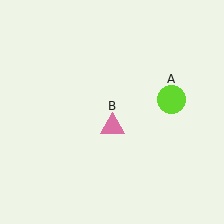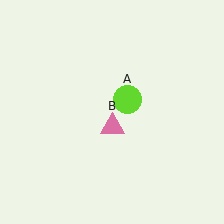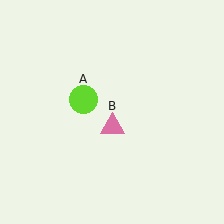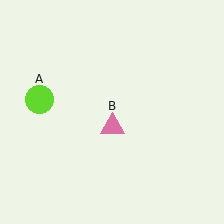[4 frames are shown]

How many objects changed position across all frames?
1 object changed position: lime circle (object A).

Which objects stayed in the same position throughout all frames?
Pink triangle (object B) remained stationary.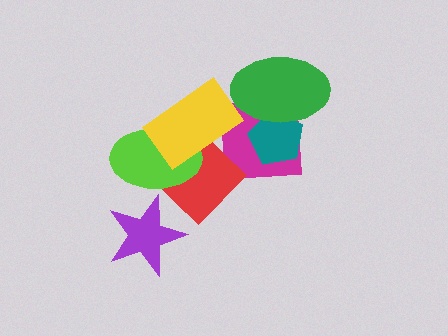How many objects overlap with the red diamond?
2 objects overlap with the red diamond.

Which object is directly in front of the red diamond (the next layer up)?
The lime ellipse is directly in front of the red diamond.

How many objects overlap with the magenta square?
3 objects overlap with the magenta square.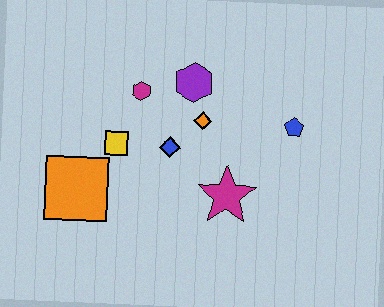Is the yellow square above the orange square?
Yes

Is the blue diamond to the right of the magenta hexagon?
Yes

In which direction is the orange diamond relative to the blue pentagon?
The orange diamond is to the left of the blue pentagon.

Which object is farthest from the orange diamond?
The orange square is farthest from the orange diamond.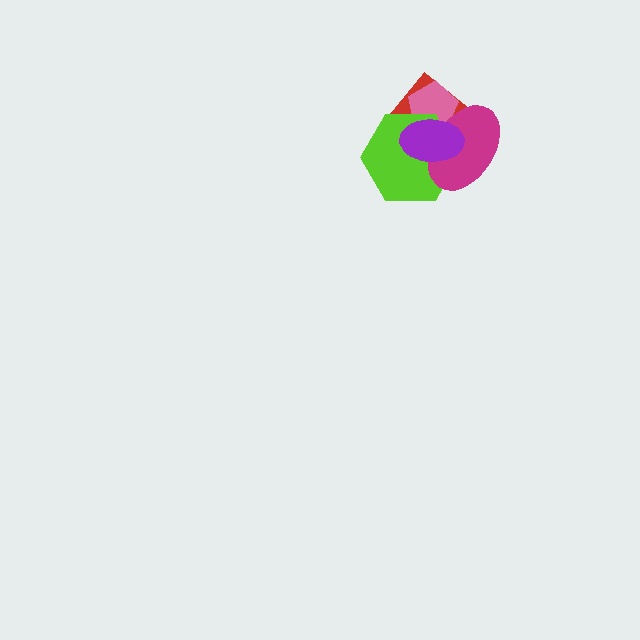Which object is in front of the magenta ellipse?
The purple ellipse is in front of the magenta ellipse.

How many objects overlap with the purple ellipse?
4 objects overlap with the purple ellipse.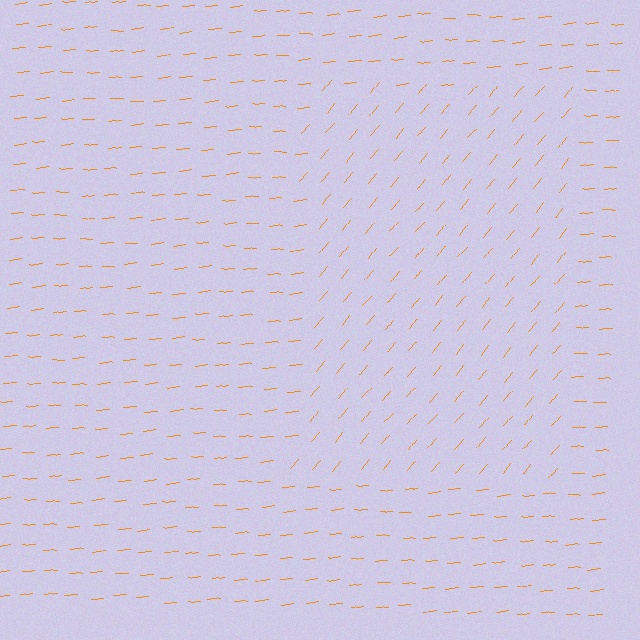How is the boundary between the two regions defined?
The boundary is defined purely by a change in line orientation (approximately 45 degrees difference). All lines are the same color and thickness.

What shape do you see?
I see a rectangle.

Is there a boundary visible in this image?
Yes, there is a texture boundary formed by a change in line orientation.